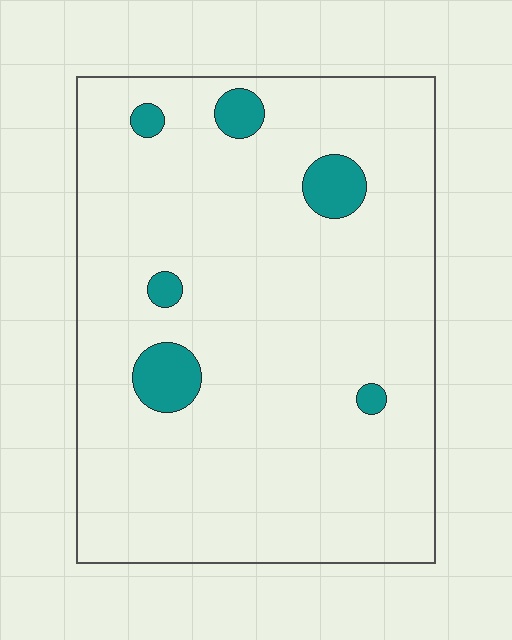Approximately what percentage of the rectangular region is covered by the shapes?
Approximately 5%.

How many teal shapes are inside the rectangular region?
6.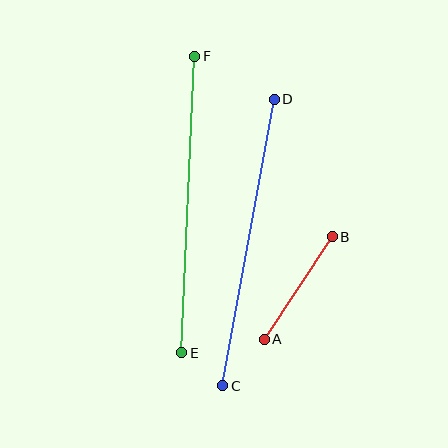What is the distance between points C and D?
The distance is approximately 291 pixels.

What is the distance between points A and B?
The distance is approximately 123 pixels.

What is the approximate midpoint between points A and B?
The midpoint is at approximately (298, 288) pixels.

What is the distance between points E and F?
The distance is approximately 297 pixels.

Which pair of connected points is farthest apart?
Points E and F are farthest apart.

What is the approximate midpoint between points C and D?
The midpoint is at approximately (248, 243) pixels.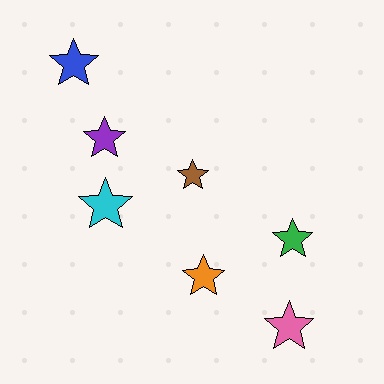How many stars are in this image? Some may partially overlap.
There are 7 stars.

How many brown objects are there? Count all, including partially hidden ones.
There is 1 brown object.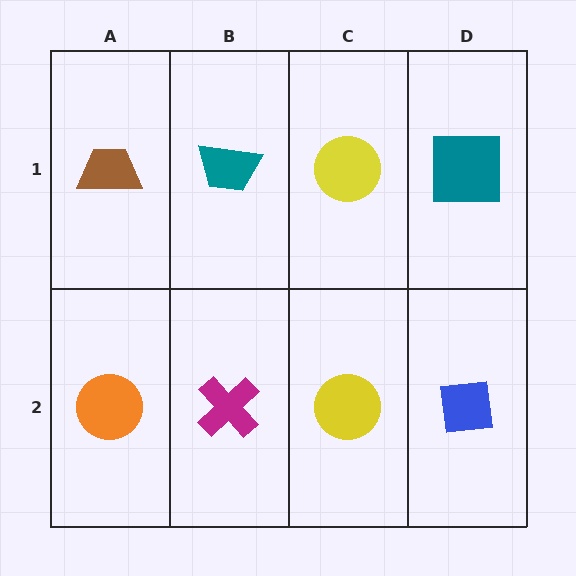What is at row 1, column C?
A yellow circle.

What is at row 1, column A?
A brown trapezoid.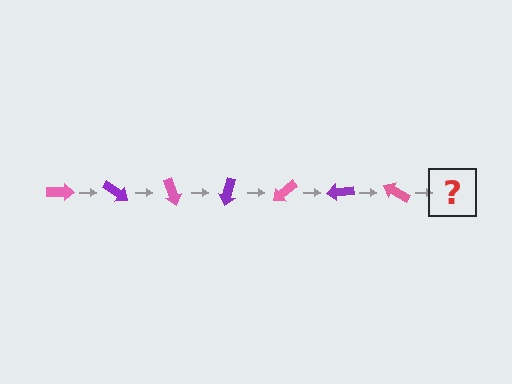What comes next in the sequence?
The next element should be a purple arrow, rotated 245 degrees from the start.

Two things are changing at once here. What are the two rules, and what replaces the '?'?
The two rules are that it rotates 35 degrees each step and the color cycles through pink and purple. The '?' should be a purple arrow, rotated 245 degrees from the start.